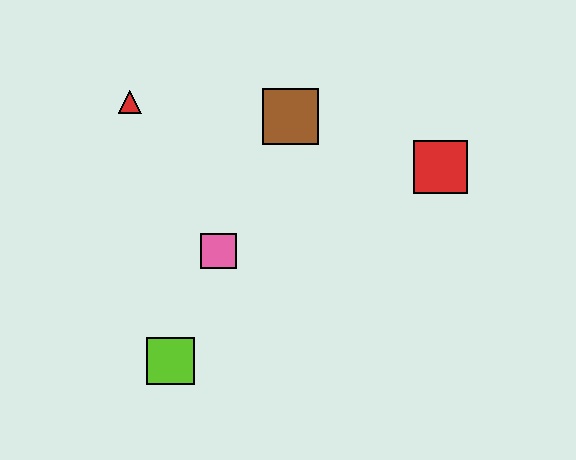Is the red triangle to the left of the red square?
Yes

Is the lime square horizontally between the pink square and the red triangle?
Yes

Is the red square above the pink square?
Yes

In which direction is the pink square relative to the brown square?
The pink square is below the brown square.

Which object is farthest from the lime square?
The red square is farthest from the lime square.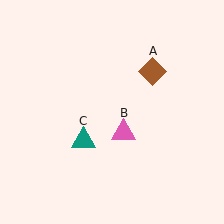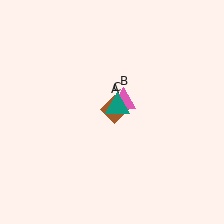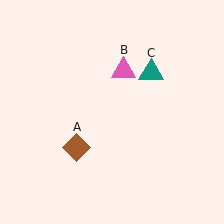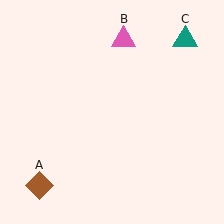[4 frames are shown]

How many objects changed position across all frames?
3 objects changed position: brown diamond (object A), pink triangle (object B), teal triangle (object C).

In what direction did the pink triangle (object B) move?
The pink triangle (object B) moved up.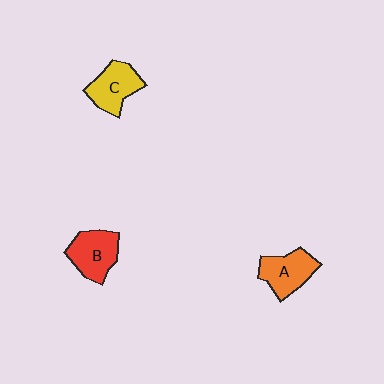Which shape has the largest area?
Shape B (red).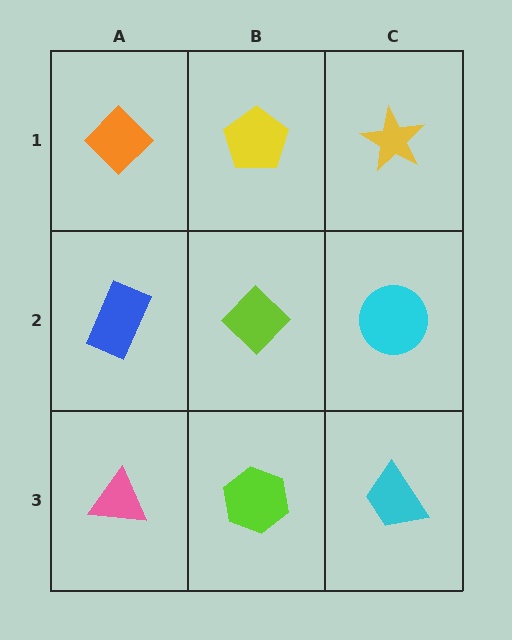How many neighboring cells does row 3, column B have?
3.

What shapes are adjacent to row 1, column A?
A blue rectangle (row 2, column A), a yellow pentagon (row 1, column B).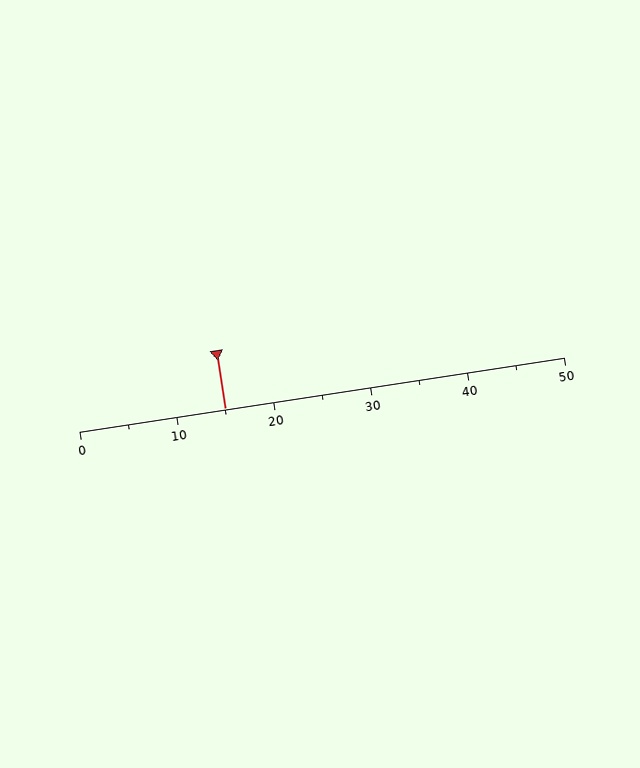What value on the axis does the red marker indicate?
The marker indicates approximately 15.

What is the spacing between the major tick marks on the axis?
The major ticks are spaced 10 apart.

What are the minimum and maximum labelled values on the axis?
The axis runs from 0 to 50.